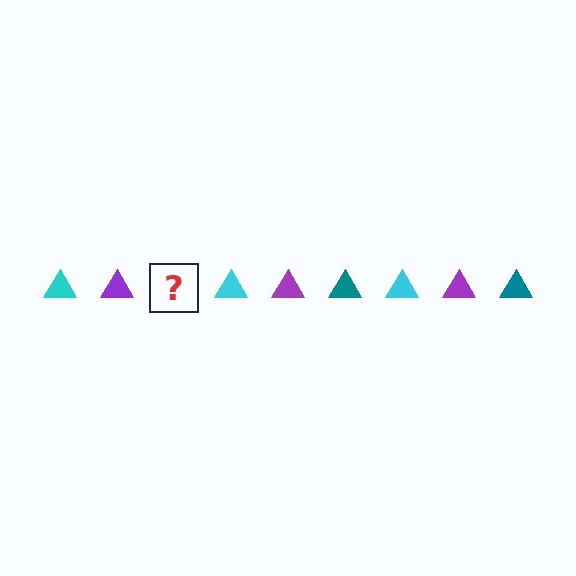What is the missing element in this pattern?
The missing element is a teal triangle.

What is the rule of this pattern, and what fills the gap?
The rule is that the pattern cycles through cyan, purple, teal triangles. The gap should be filled with a teal triangle.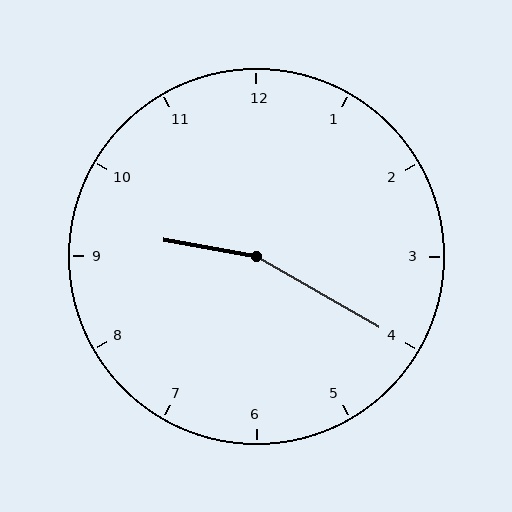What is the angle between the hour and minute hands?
Approximately 160 degrees.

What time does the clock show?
9:20.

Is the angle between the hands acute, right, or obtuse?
It is obtuse.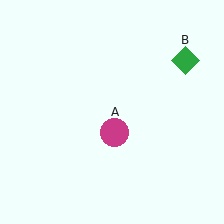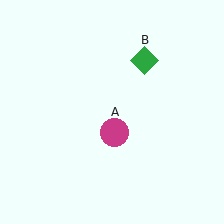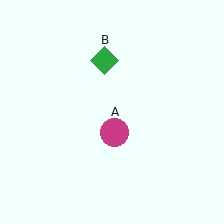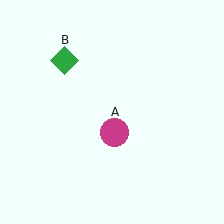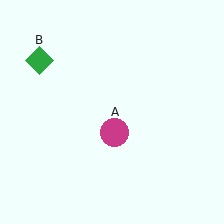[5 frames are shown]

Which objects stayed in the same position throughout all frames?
Magenta circle (object A) remained stationary.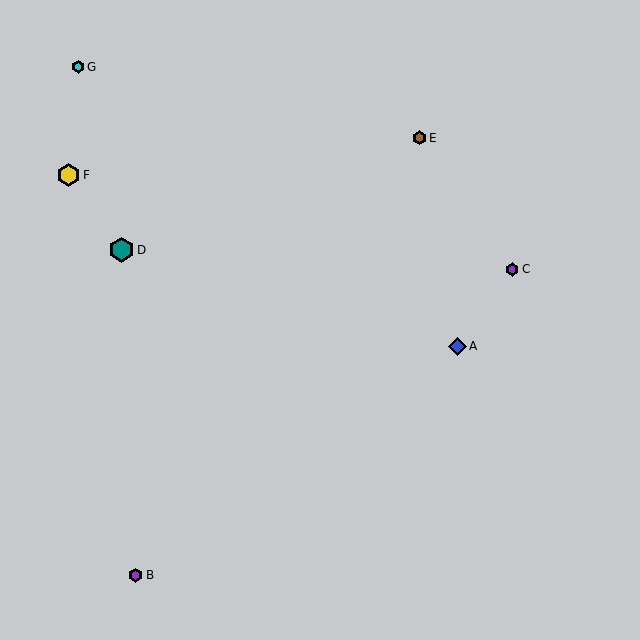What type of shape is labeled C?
Shape C is a purple hexagon.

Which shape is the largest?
The teal hexagon (labeled D) is the largest.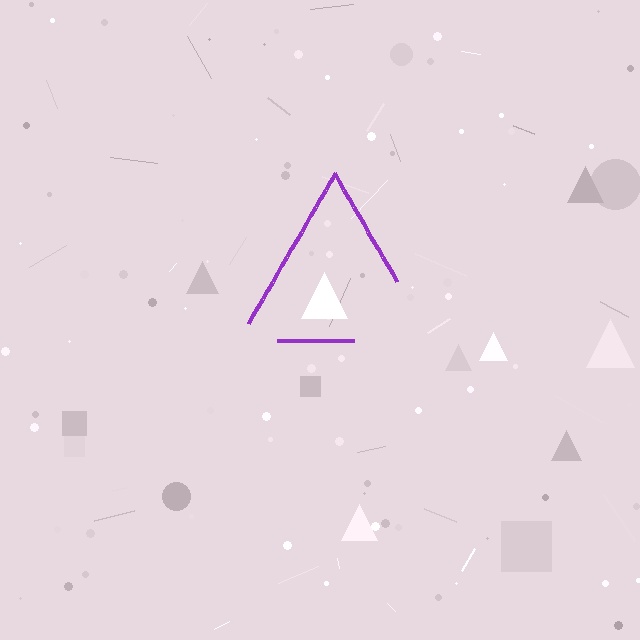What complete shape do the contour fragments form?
The contour fragments form a triangle.